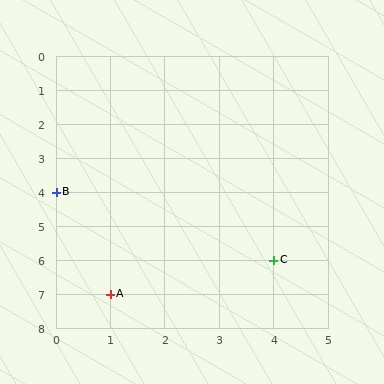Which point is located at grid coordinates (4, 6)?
Point C is at (4, 6).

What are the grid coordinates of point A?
Point A is at grid coordinates (1, 7).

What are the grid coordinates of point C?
Point C is at grid coordinates (4, 6).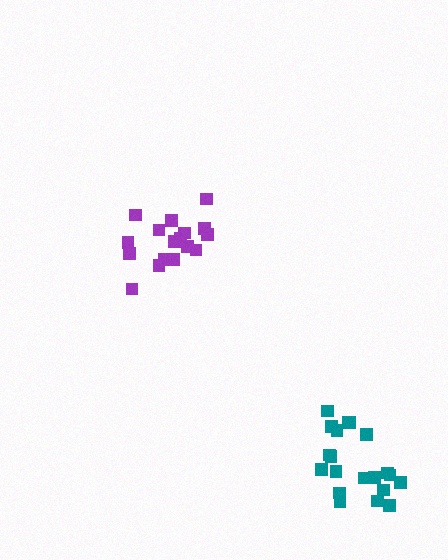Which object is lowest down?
The teal cluster is bottommost.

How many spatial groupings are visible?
There are 2 spatial groupings.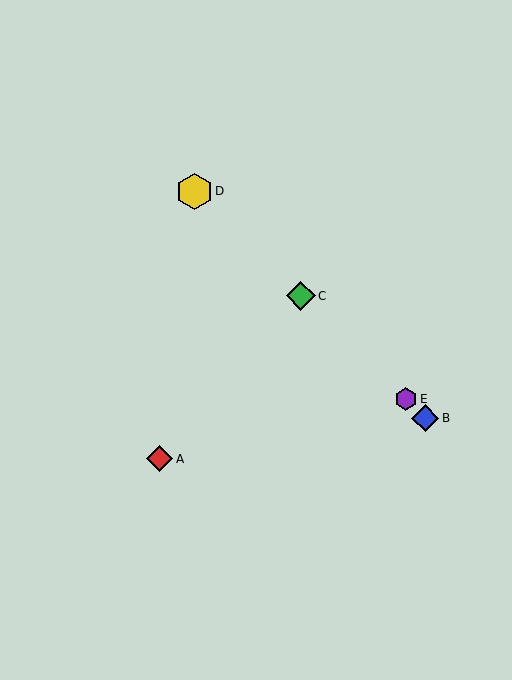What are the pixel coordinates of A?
Object A is at (160, 459).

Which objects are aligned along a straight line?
Objects B, C, D, E are aligned along a straight line.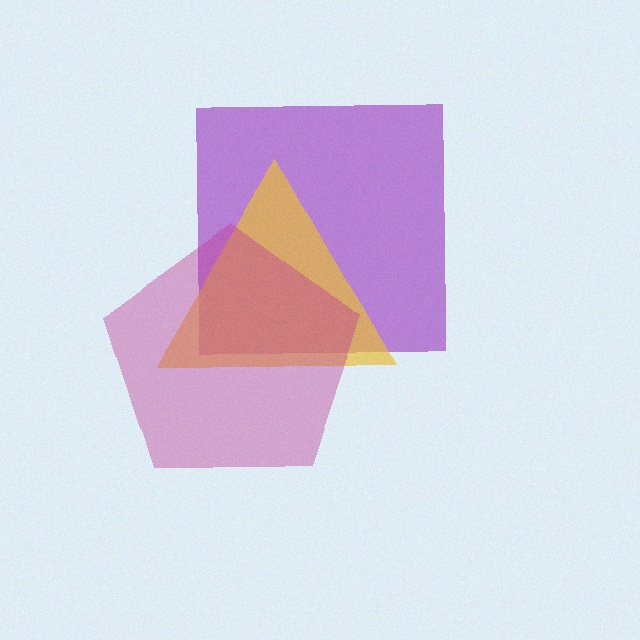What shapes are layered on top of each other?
The layered shapes are: a purple square, a yellow triangle, a magenta pentagon.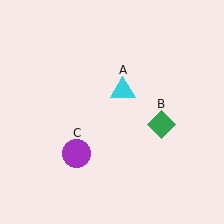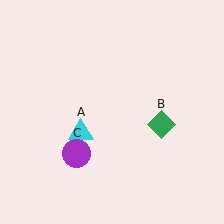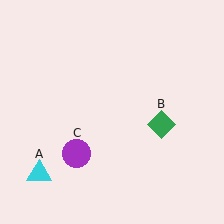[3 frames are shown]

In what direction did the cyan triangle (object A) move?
The cyan triangle (object A) moved down and to the left.